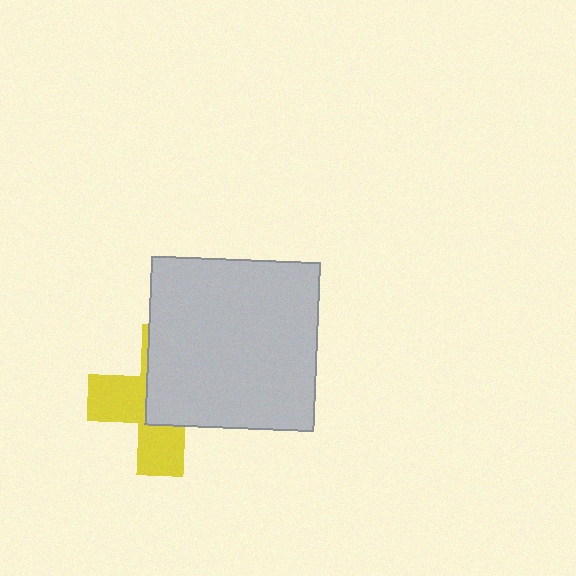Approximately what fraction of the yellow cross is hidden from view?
Roughly 55% of the yellow cross is hidden behind the light gray square.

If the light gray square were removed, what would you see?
You would see the complete yellow cross.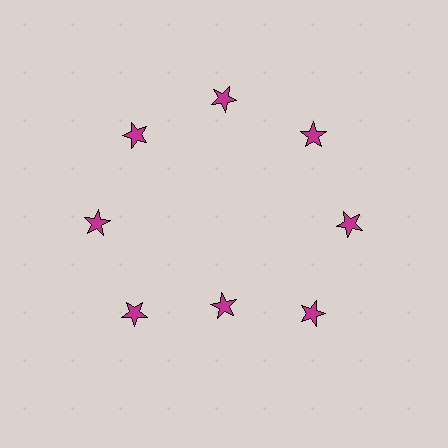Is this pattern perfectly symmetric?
No. The 8 magenta stars are arranged in a ring, but one element near the 6 o'clock position is pulled inward toward the center, breaking the 8-fold rotational symmetry.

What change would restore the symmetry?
The symmetry would be restored by moving it outward, back onto the ring so that all 8 stars sit at equal angles and equal distance from the center.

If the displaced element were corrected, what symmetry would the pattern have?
It would have 8-fold rotational symmetry — the pattern would map onto itself every 45 degrees.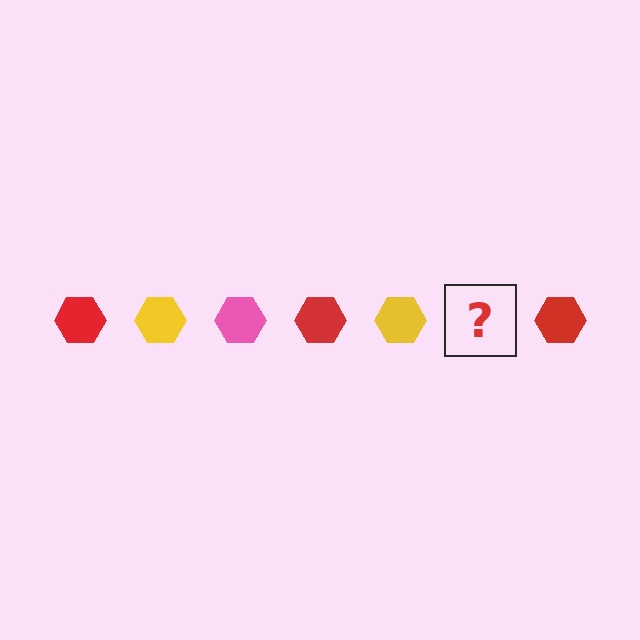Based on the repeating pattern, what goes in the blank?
The blank should be a pink hexagon.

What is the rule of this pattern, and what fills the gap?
The rule is that the pattern cycles through red, yellow, pink hexagons. The gap should be filled with a pink hexagon.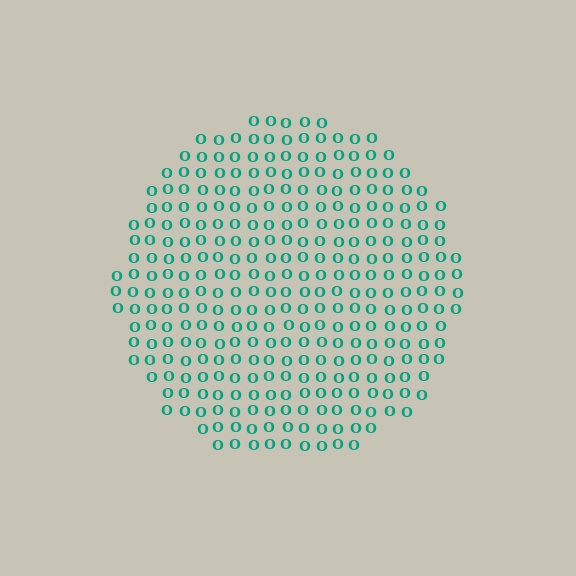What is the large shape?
The large shape is a circle.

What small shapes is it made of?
It is made of small letter O's.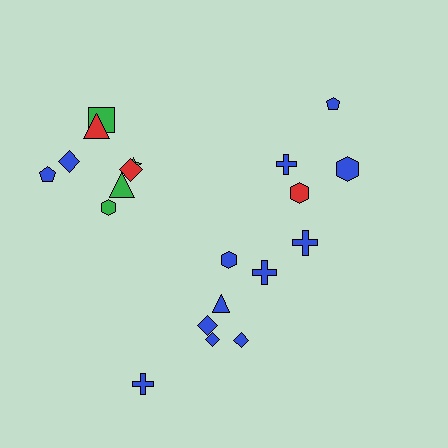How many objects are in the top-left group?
There are 8 objects.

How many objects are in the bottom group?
There are 6 objects.